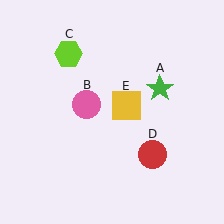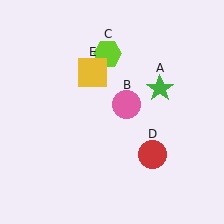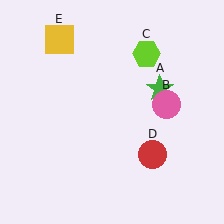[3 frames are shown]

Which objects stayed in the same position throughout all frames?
Green star (object A) and red circle (object D) remained stationary.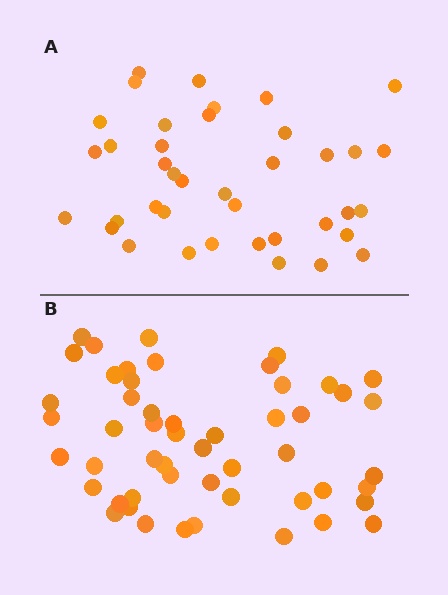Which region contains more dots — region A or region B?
Region B (the bottom region) has more dots.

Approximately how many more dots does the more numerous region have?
Region B has approximately 15 more dots than region A.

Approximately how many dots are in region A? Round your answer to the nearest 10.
About 40 dots. (The exact count is 39, which rounds to 40.)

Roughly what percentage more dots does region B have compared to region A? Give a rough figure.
About 35% more.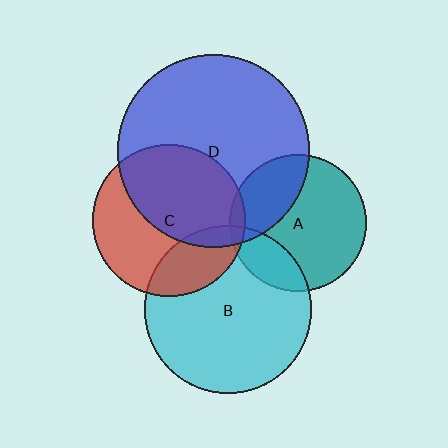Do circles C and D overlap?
Yes.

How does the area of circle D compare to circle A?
Approximately 2.0 times.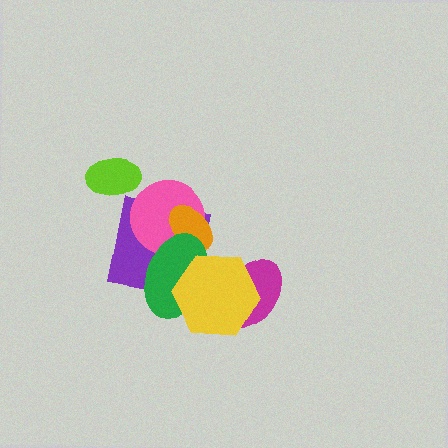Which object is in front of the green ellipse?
The yellow hexagon is in front of the green ellipse.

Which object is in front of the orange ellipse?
The green ellipse is in front of the orange ellipse.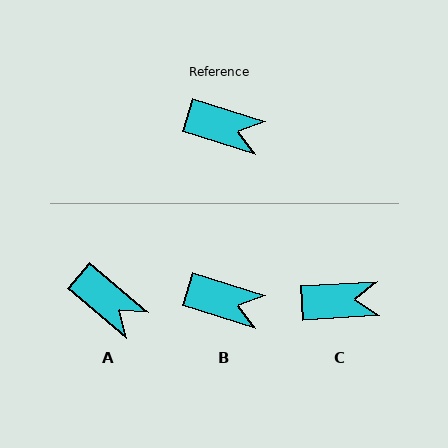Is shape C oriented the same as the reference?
No, it is off by about 21 degrees.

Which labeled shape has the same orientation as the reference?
B.